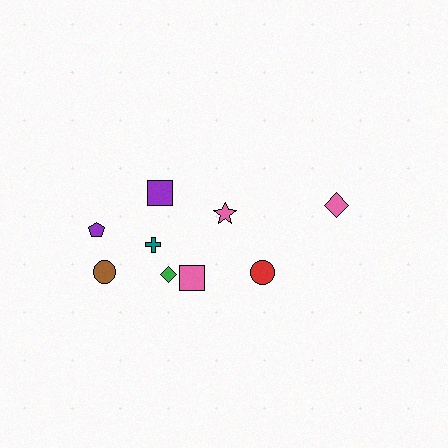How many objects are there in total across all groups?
There are 9 objects.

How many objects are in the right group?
There are 3 objects.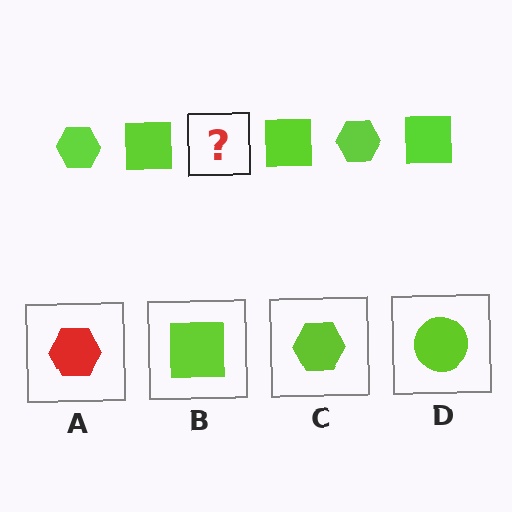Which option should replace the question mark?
Option C.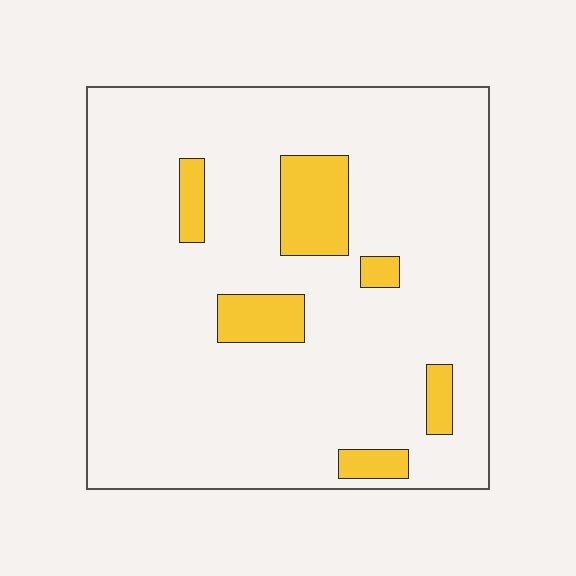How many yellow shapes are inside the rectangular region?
6.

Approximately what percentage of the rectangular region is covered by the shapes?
Approximately 10%.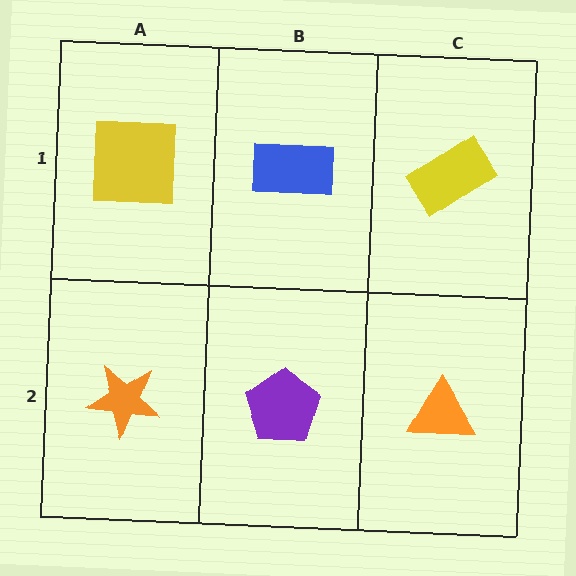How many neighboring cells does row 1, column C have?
2.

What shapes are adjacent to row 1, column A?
An orange star (row 2, column A), a blue rectangle (row 1, column B).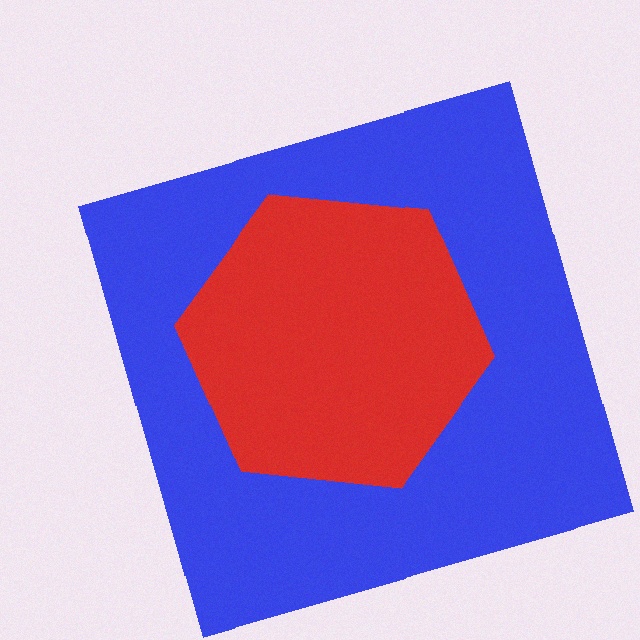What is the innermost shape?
The red hexagon.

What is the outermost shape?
The blue square.